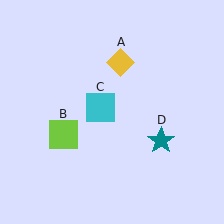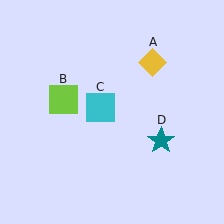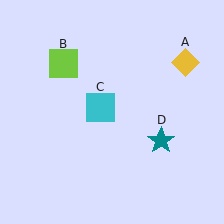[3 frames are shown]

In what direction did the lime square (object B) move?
The lime square (object B) moved up.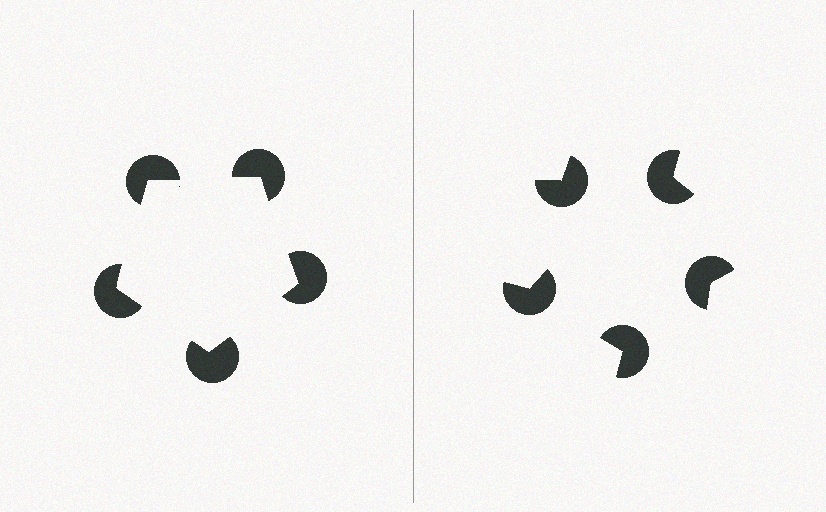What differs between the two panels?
The pac-man discs are positioned identically on both sides; only the wedge orientations differ. On the left they align to a pentagon; on the right they are misaligned.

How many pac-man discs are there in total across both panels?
10 — 5 on each side.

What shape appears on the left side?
An illusory pentagon.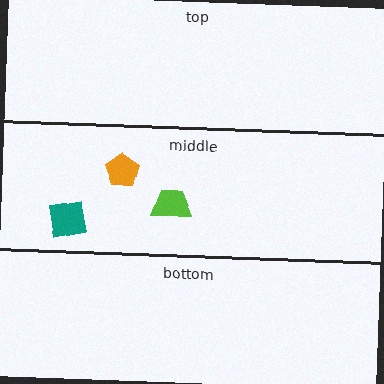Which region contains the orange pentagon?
The middle region.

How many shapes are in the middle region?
3.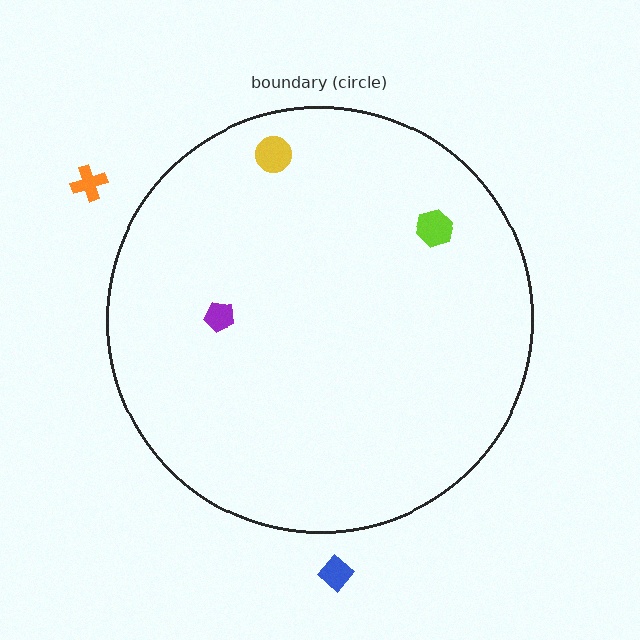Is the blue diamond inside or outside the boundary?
Outside.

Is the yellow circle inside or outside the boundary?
Inside.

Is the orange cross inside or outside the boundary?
Outside.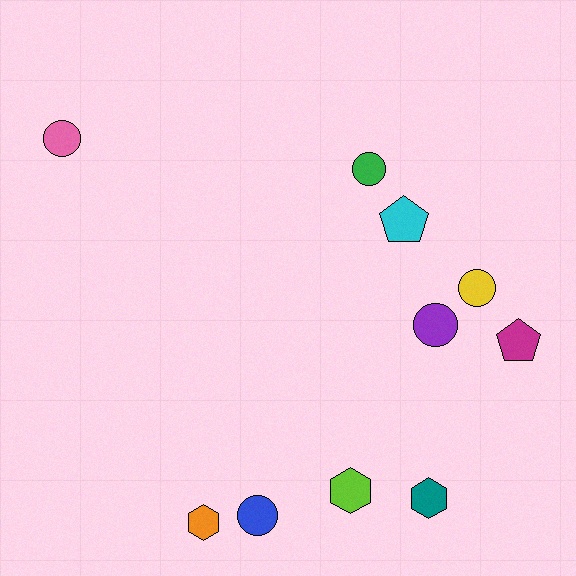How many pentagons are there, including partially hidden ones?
There are 2 pentagons.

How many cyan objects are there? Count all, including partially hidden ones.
There is 1 cyan object.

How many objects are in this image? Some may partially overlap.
There are 10 objects.